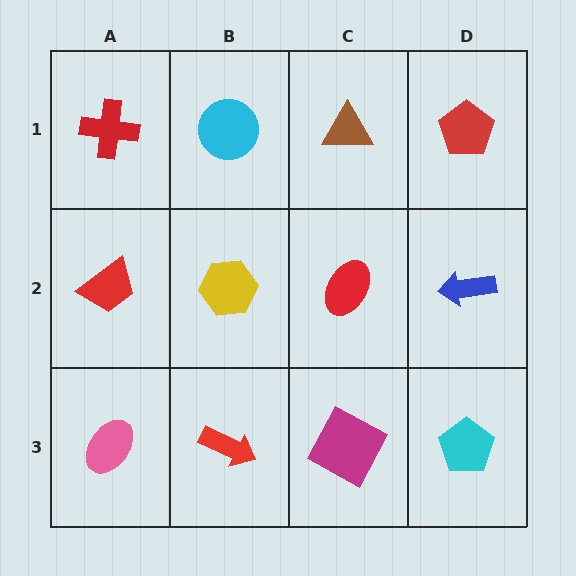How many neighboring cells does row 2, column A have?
3.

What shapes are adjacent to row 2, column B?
A cyan circle (row 1, column B), a red arrow (row 3, column B), a red trapezoid (row 2, column A), a red ellipse (row 2, column C).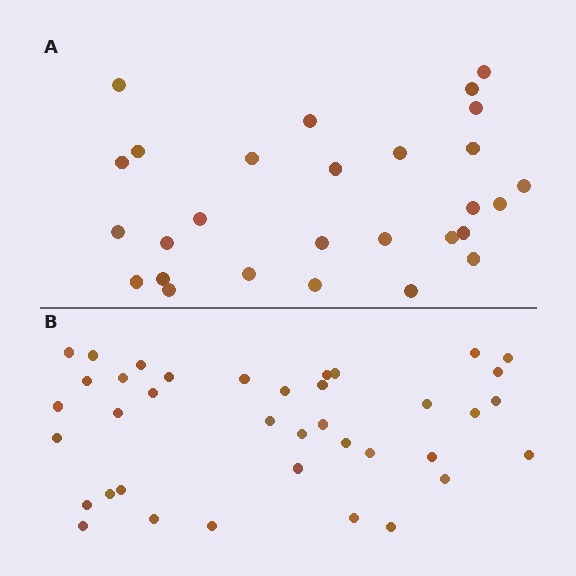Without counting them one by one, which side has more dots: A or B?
Region B (the bottom region) has more dots.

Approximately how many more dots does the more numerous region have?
Region B has roughly 10 or so more dots than region A.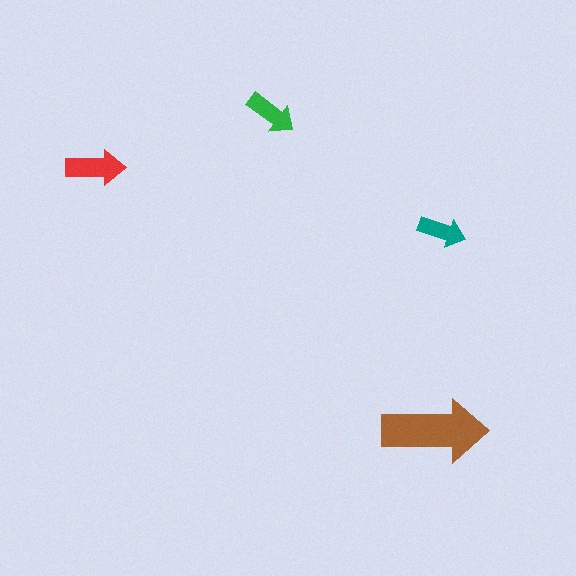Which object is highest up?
The green arrow is topmost.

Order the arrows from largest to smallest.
the brown one, the red one, the green one, the teal one.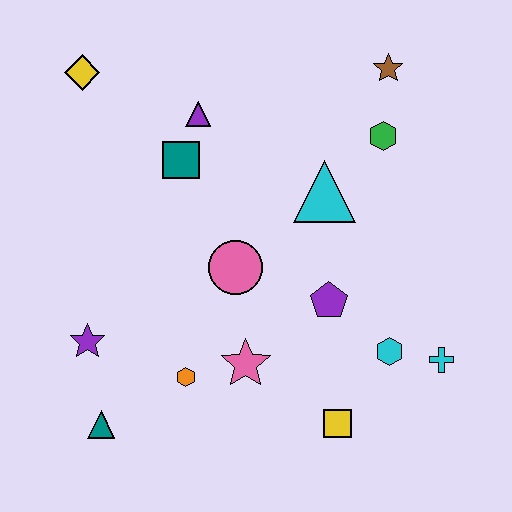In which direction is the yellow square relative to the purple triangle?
The yellow square is below the purple triangle.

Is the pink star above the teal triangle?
Yes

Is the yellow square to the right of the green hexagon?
No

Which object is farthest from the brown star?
The teal triangle is farthest from the brown star.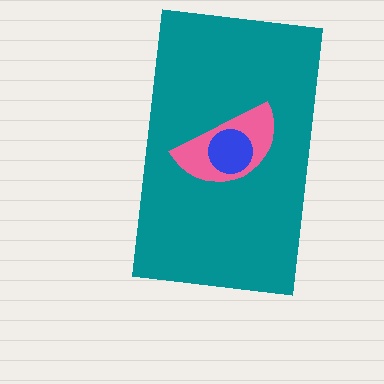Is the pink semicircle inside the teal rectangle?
Yes.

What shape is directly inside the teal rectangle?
The pink semicircle.